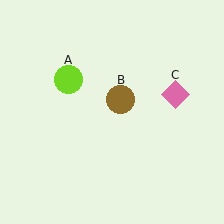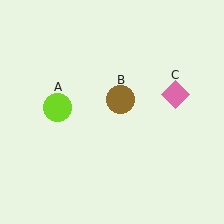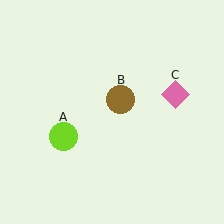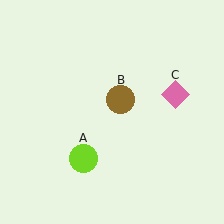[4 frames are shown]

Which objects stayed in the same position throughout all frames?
Brown circle (object B) and pink diamond (object C) remained stationary.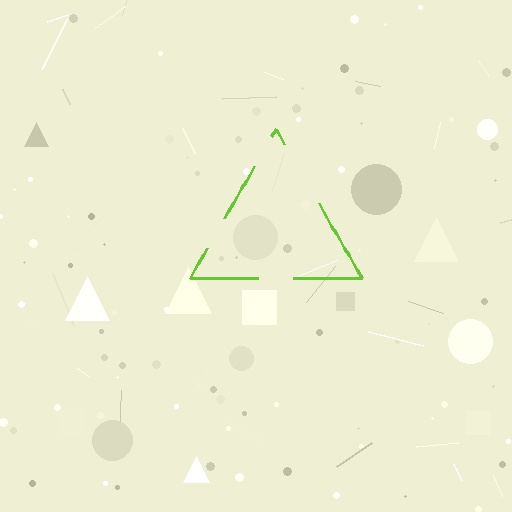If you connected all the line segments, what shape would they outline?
They would outline a triangle.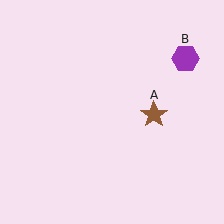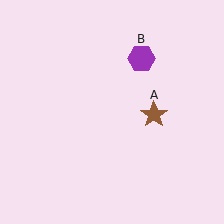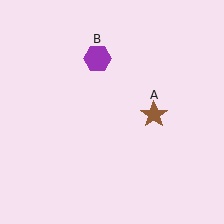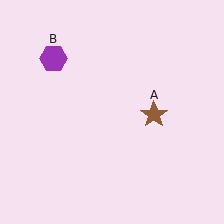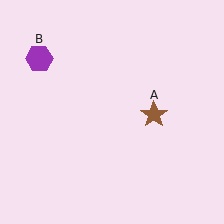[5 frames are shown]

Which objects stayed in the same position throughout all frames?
Brown star (object A) remained stationary.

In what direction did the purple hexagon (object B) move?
The purple hexagon (object B) moved left.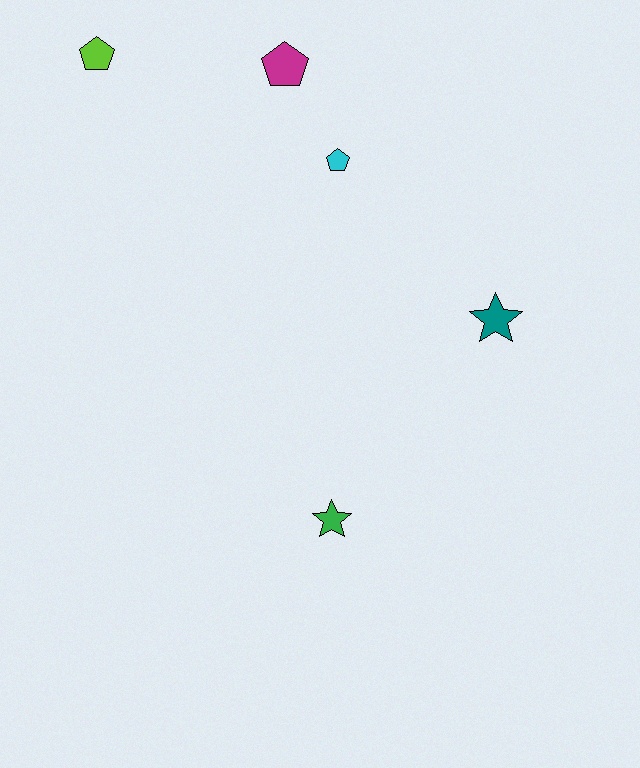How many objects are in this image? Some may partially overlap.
There are 5 objects.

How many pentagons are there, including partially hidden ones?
There are 3 pentagons.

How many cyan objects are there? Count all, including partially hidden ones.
There is 1 cyan object.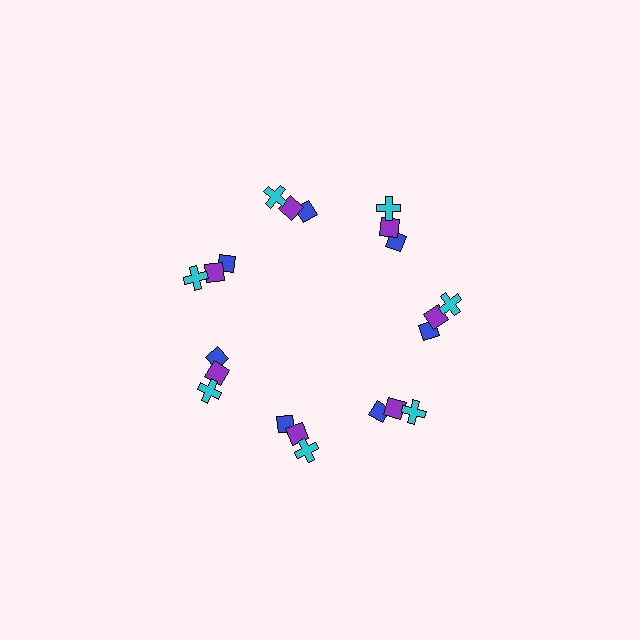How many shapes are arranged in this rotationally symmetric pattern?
There are 21 shapes, arranged in 7 groups of 3.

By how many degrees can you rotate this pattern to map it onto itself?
The pattern maps onto itself every 51 degrees of rotation.